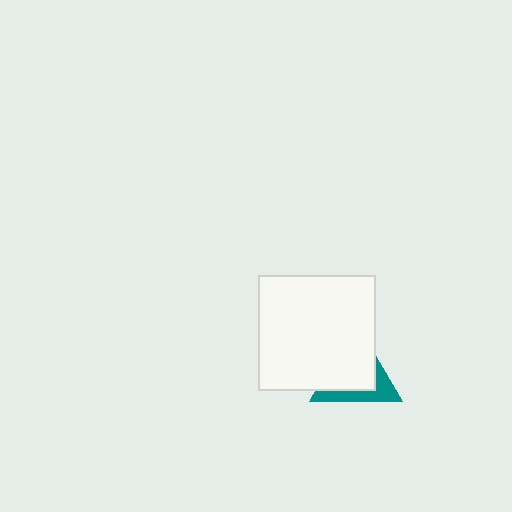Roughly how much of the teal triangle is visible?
A small part of it is visible (roughly 34%).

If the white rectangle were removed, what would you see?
You would see the complete teal triangle.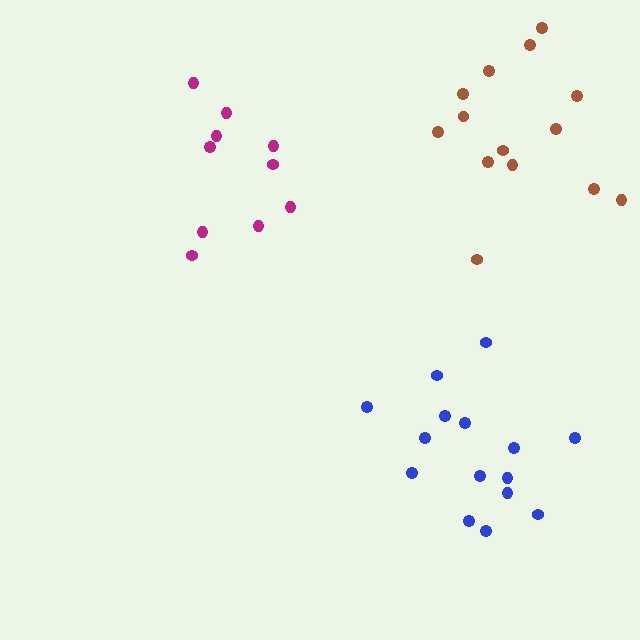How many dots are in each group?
Group 1: 15 dots, Group 2: 14 dots, Group 3: 10 dots (39 total).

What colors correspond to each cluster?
The clusters are colored: blue, brown, magenta.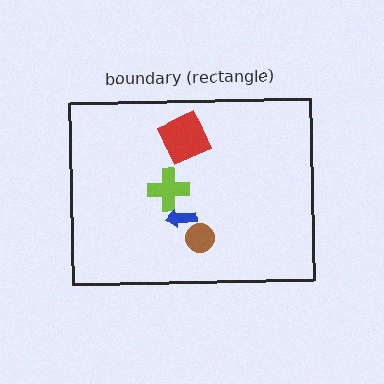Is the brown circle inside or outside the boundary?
Inside.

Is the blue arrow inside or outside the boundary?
Inside.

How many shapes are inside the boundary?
4 inside, 0 outside.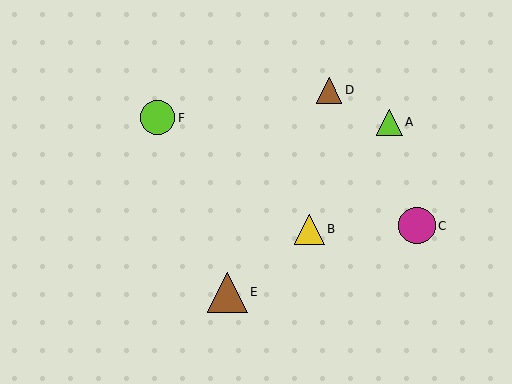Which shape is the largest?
The brown triangle (labeled E) is the largest.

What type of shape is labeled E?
Shape E is a brown triangle.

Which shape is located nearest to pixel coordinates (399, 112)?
The lime triangle (labeled A) at (389, 122) is nearest to that location.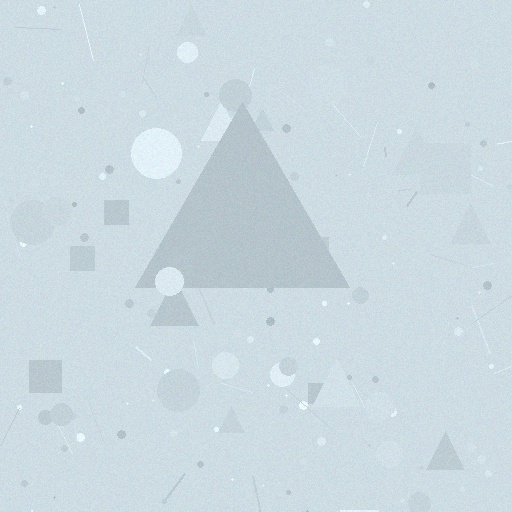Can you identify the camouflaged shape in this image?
The camouflaged shape is a triangle.